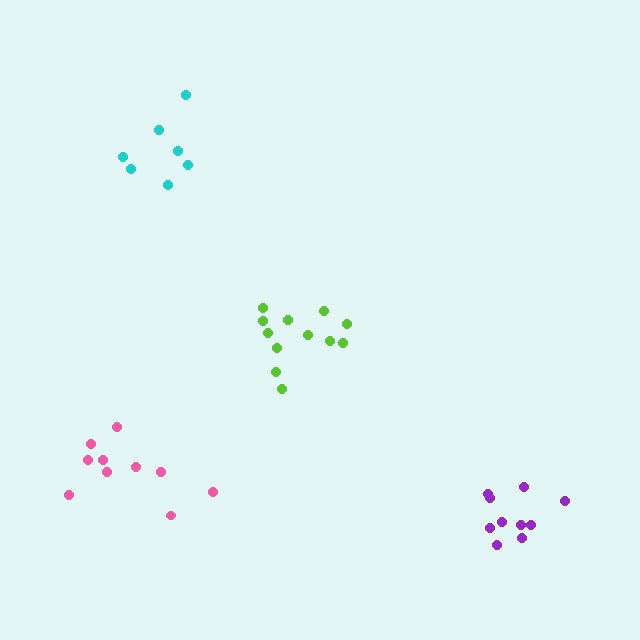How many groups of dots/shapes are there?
There are 4 groups.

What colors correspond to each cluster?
The clusters are colored: pink, lime, purple, cyan.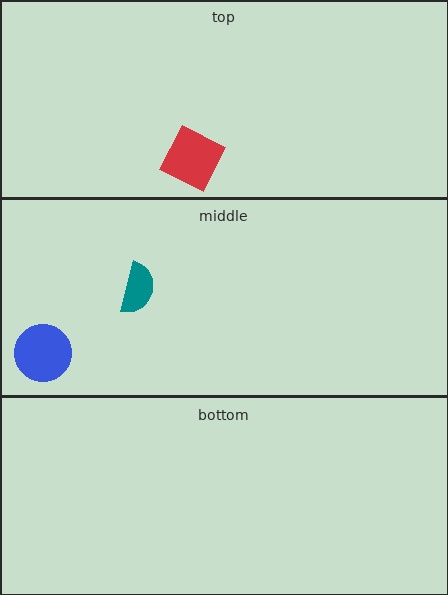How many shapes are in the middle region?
2.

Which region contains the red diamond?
The top region.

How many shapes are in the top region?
1.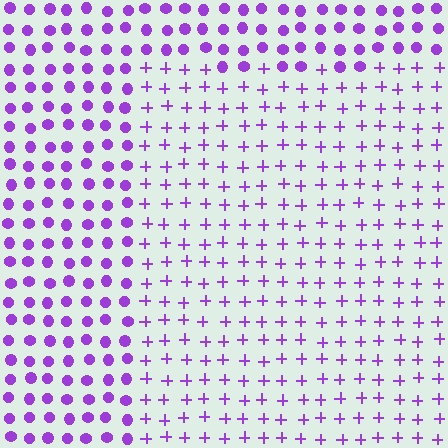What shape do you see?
I see a rectangle.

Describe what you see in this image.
The image is filled with small purple elements arranged in a uniform grid. A rectangle-shaped region contains plus signs, while the surrounding area contains circles. The boundary is defined purely by the change in element shape.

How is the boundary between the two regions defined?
The boundary is defined by a change in element shape: plus signs inside vs. circles outside. All elements share the same color and spacing.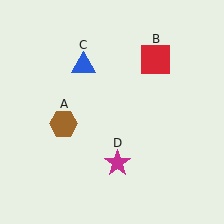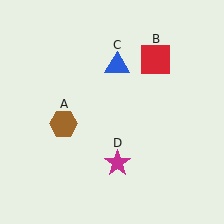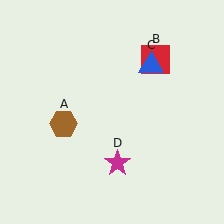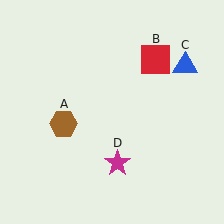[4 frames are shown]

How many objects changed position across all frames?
1 object changed position: blue triangle (object C).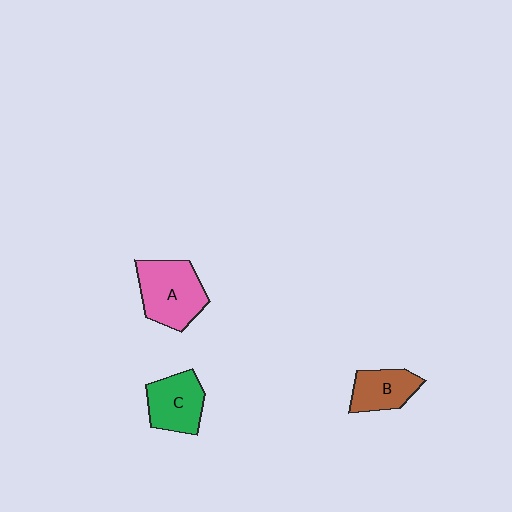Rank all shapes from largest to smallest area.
From largest to smallest: A (pink), C (green), B (brown).